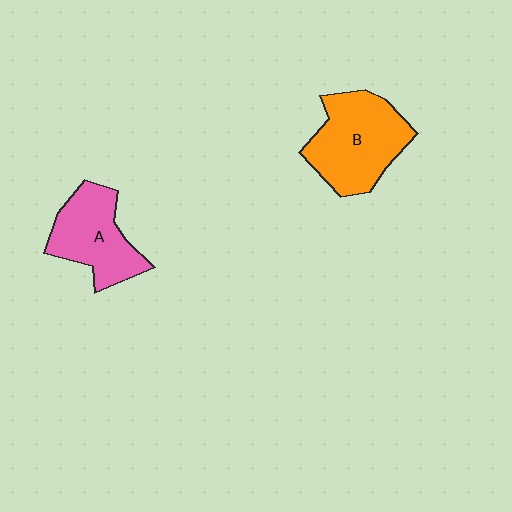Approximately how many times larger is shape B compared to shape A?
Approximately 1.3 times.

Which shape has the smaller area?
Shape A (pink).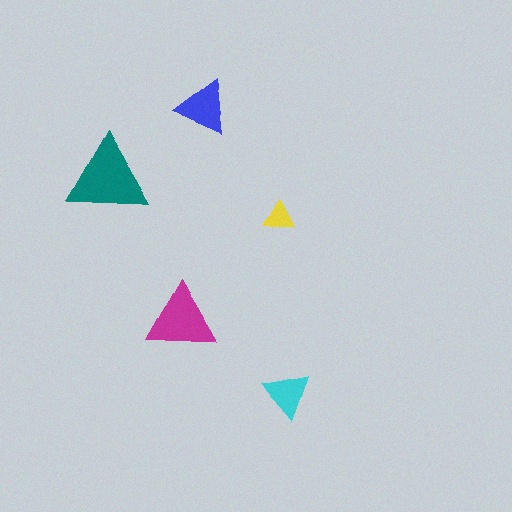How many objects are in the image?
There are 5 objects in the image.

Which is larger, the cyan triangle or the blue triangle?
The blue one.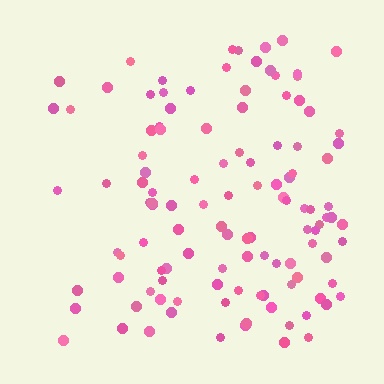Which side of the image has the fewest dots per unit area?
The left.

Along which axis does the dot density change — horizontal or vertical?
Horizontal.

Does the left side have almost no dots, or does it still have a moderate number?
Still a moderate number, just noticeably fewer than the right.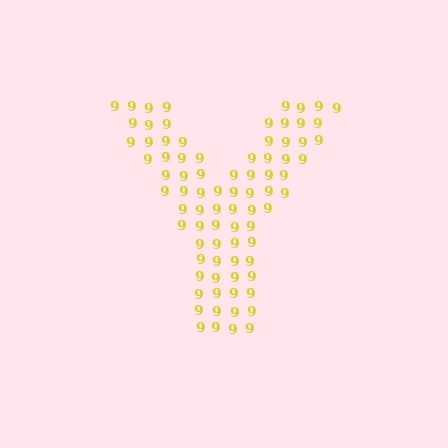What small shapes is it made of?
It is made of small digit 9's.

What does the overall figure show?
The overall figure shows the letter Y.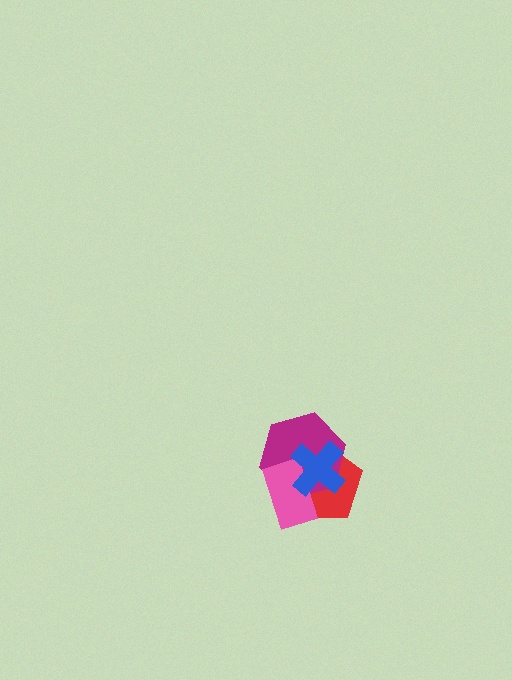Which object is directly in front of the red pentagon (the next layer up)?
The magenta hexagon is directly in front of the red pentagon.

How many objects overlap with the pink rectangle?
3 objects overlap with the pink rectangle.